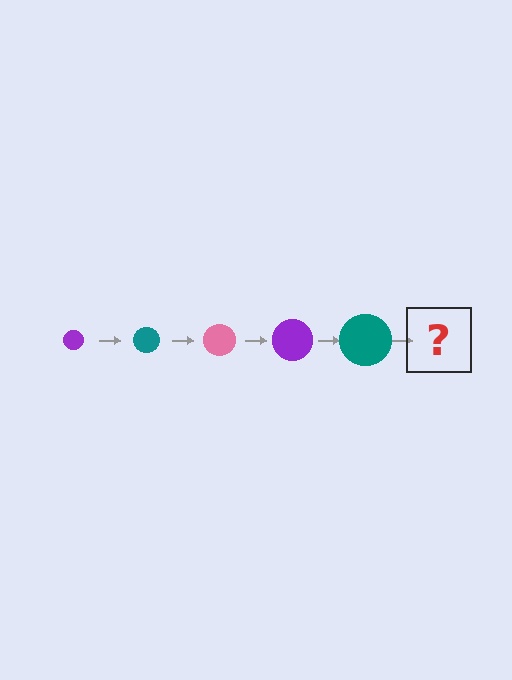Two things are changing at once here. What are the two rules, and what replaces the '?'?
The two rules are that the circle grows larger each step and the color cycles through purple, teal, and pink. The '?' should be a pink circle, larger than the previous one.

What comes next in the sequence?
The next element should be a pink circle, larger than the previous one.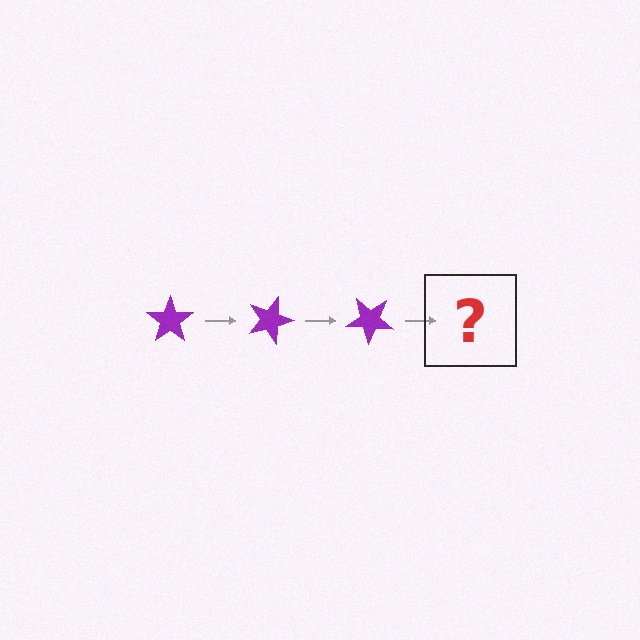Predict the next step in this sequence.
The next step is a purple star rotated 60 degrees.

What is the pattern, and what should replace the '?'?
The pattern is that the star rotates 20 degrees each step. The '?' should be a purple star rotated 60 degrees.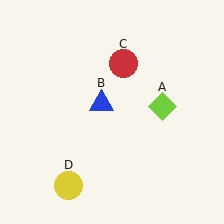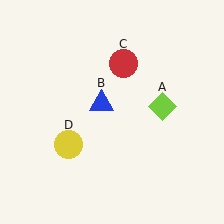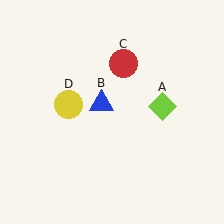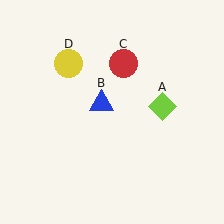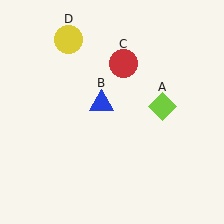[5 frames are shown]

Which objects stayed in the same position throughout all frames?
Lime diamond (object A) and blue triangle (object B) and red circle (object C) remained stationary.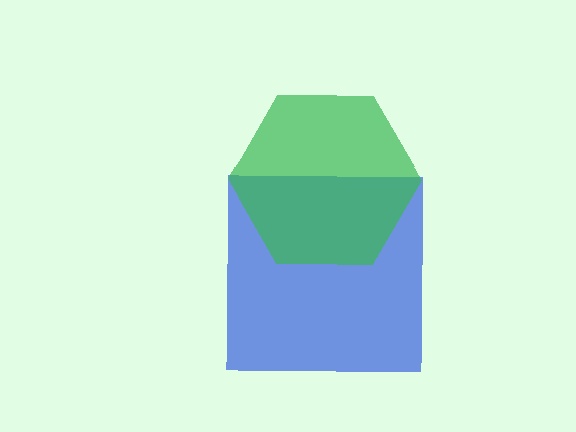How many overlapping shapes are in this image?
There are 2 overlapping shapes in the image.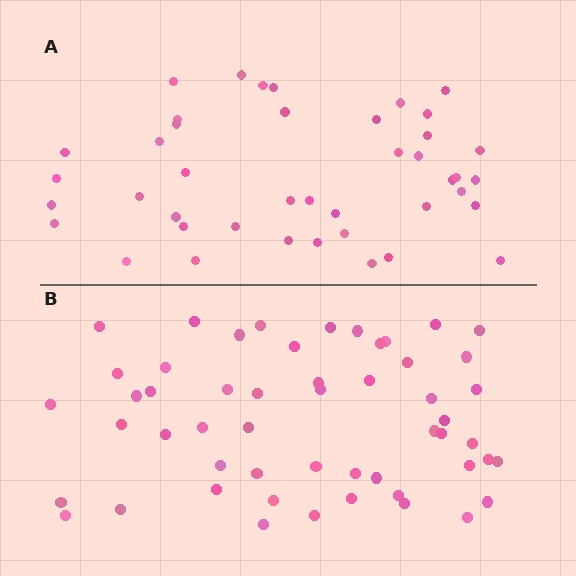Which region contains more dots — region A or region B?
Region B (the bottom region) has more dots.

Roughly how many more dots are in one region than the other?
Region B has roughly 12 or so more dots than region A.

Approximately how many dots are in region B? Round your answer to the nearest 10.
About 50 dots. (The exact count is 53, which rounds to 50.)